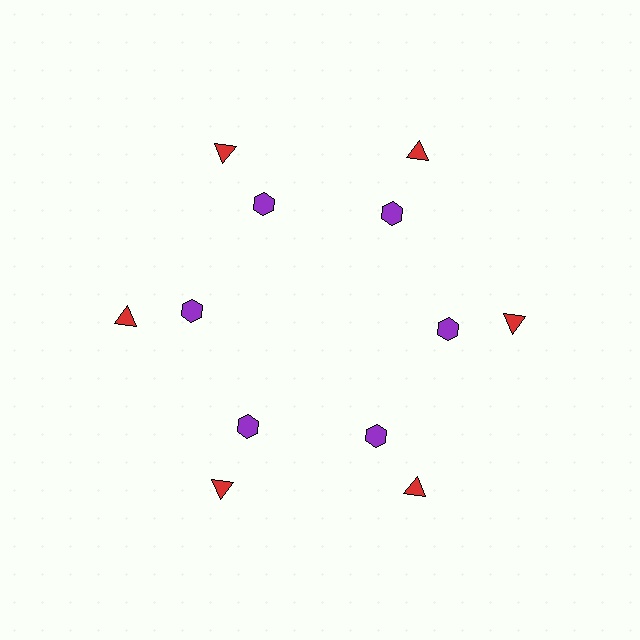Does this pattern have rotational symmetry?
Yes, this pattern has 6-fold rotational symmetry. It looks the same after rotating 60 degrees around the center.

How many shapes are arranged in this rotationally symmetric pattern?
There are 12 shapes, arranged in 6 groups of 2.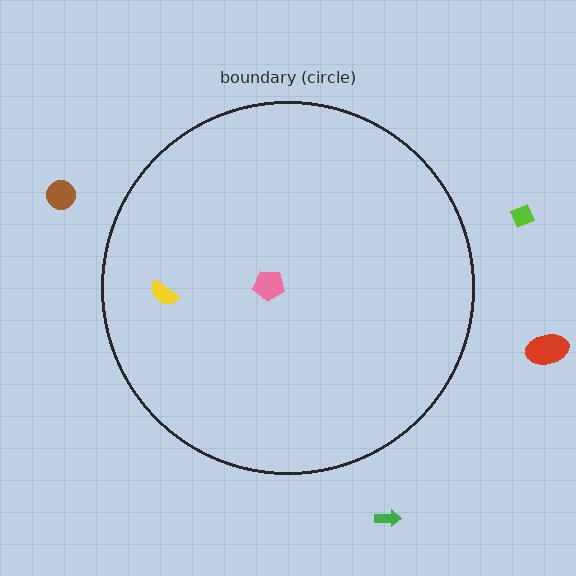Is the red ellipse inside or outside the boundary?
Outside.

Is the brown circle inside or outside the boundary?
Outside.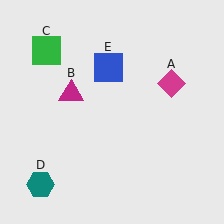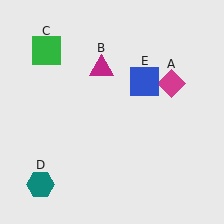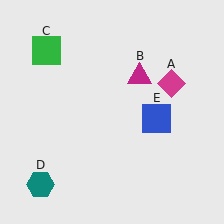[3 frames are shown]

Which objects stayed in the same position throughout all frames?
Magenta diamond (object A) and green square (object C) and teal hexagon (object D) remained stationary.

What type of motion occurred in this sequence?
The magenta triangle (object B), blue square (object E) rotated clockwise around the center of the scene.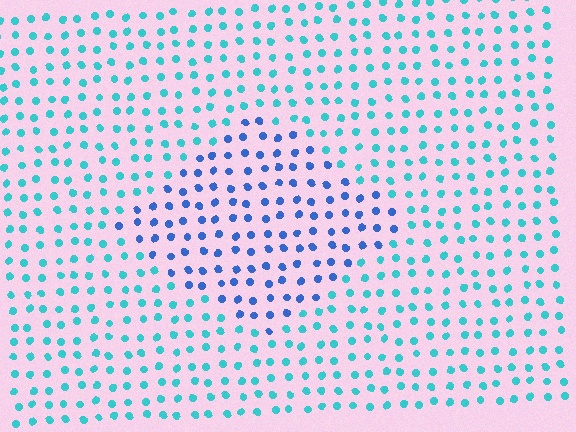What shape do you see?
I see a diamond.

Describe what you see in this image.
The image is filled with small cyan elements in a uniform arrangement. A diamond-shaped region is visible where the elements are tinted to a slightly different hue, forming a subtle color boundary.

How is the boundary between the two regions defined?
The boundary is defined purely by a slight shift in hue (about 40 degrees). Spacing, size, and orientation are identical on both sides.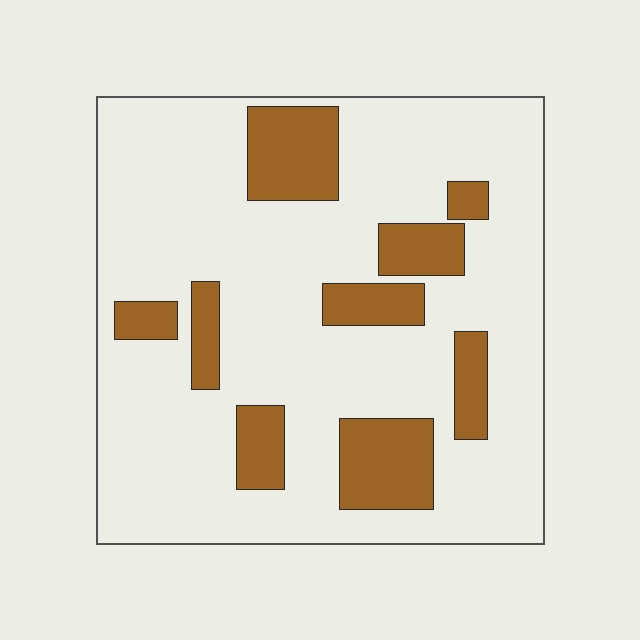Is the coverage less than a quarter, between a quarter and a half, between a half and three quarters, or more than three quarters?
Less than a quarter.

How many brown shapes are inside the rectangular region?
9.